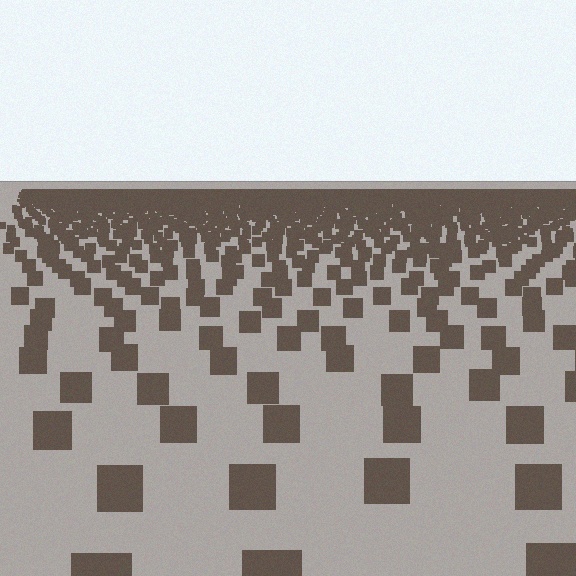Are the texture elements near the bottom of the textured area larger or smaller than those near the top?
Larger. Near the bottom, elements are closer to the viewer and appear at a bigger on-screen size.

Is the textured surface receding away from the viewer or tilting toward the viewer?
The surface is receding away from the viewer. Texture elements get smaller and denser toward the top.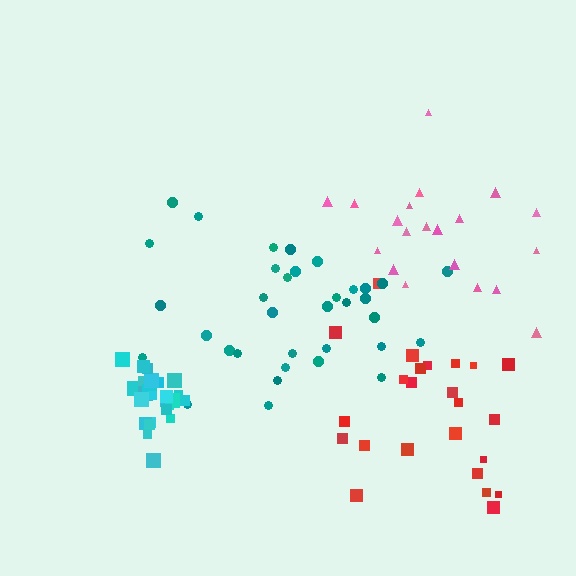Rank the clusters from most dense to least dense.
cyan, pink, teal, red.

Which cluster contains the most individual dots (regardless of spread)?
Teal (35).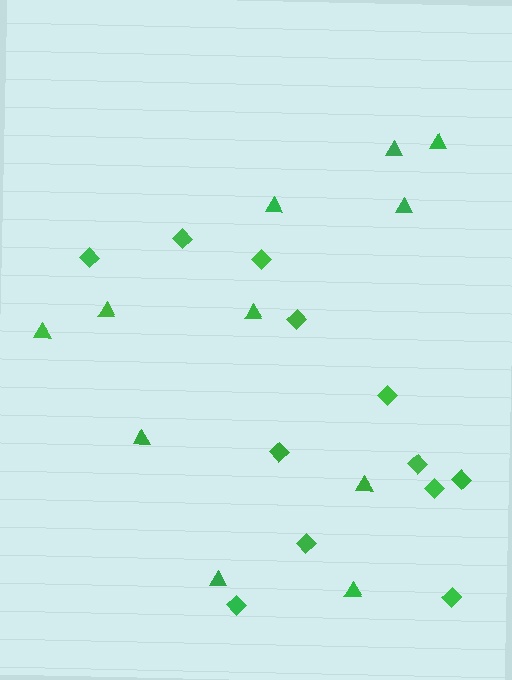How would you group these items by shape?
There are 2 groups: one group of triangles (11) and one group of diamonds (12).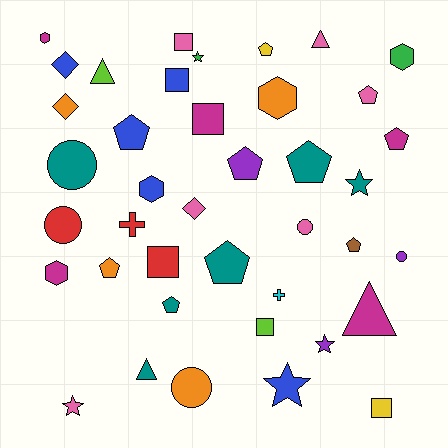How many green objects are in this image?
There are 2 green objects.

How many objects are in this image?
There are 40 objects.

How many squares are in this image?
There are 6 squares.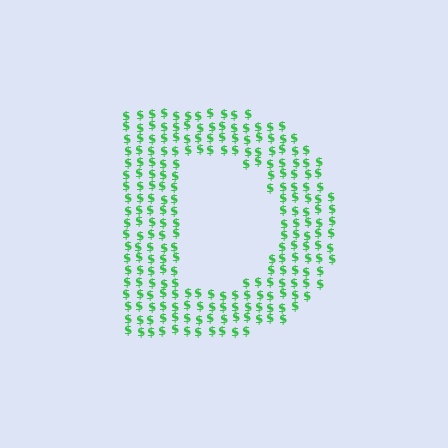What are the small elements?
The small elements are dollar signs.